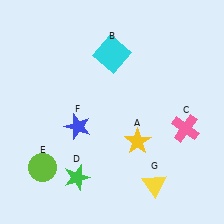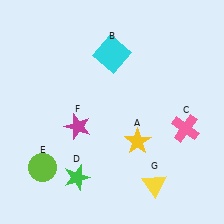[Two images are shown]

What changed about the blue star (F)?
In Image 1, F is blue. In Image 2, it changed to magenta.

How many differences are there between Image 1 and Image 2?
There is 1 difference between the two images.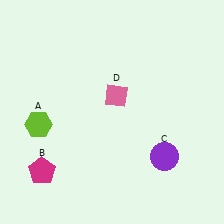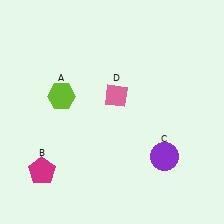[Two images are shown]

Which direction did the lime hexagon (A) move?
The lime hexagon (A) moved up.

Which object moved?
The lime hexagon (A) moved up.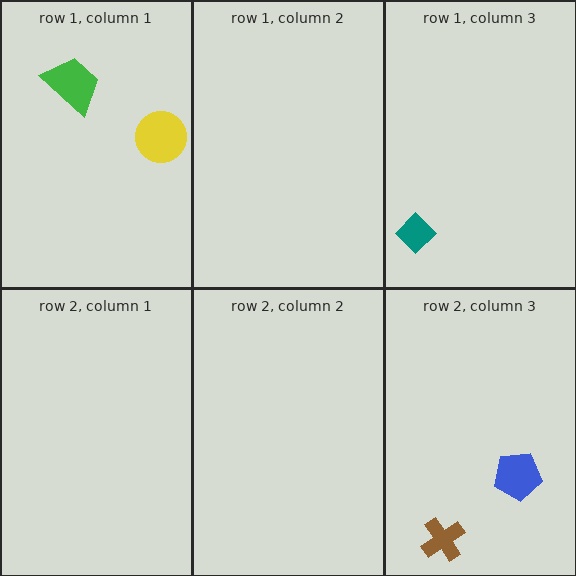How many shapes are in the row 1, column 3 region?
1.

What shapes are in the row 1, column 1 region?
The yellow circle, the green trapezoid.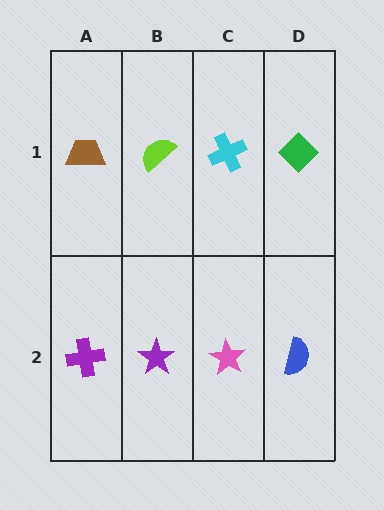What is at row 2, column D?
A blue semicircle.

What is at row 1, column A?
A brown trapezoid.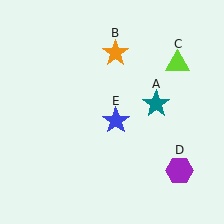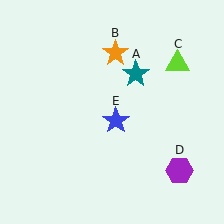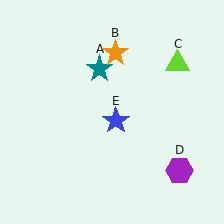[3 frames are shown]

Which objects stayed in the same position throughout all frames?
Orange star (object B) and lime triangle (object C) and purple hexagon (object D) and blue star (object E) remained stationary.